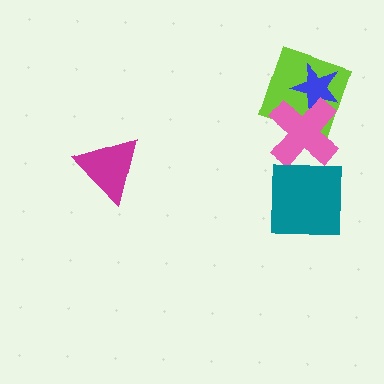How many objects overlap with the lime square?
2 objects overlap with the lime square.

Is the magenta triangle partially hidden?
No, no other shape covers it.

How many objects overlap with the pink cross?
2 objects overlap with the pink cross.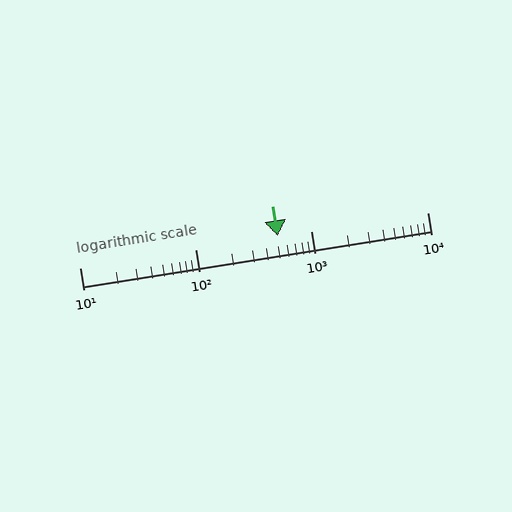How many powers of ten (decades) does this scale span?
The scale spans 3 decades, from 10 to 10000.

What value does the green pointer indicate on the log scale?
The pointer indicates approximately 510.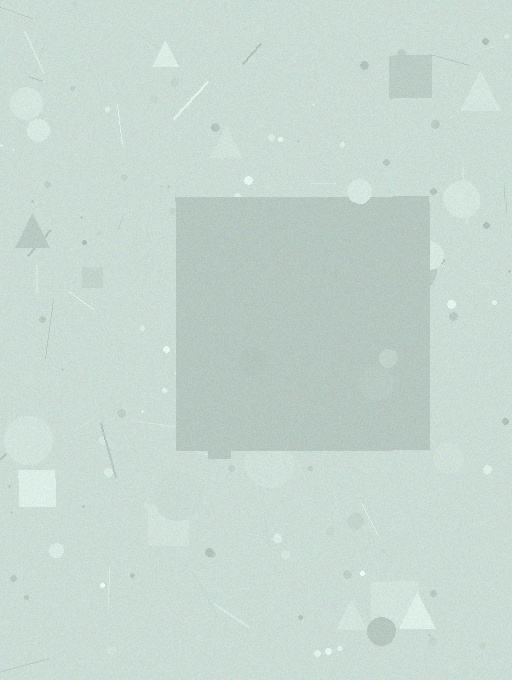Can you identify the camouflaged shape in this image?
The camouflaged shape is a square.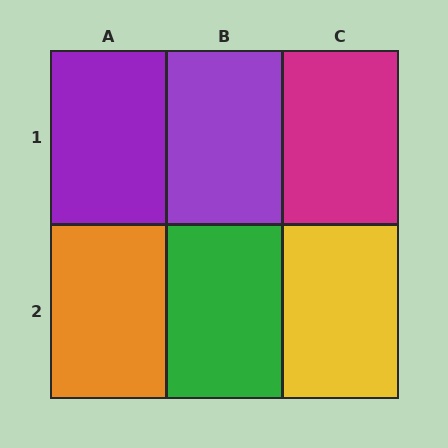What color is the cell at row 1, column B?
Purple.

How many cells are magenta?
1 cell is magenta.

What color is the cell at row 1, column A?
Purple.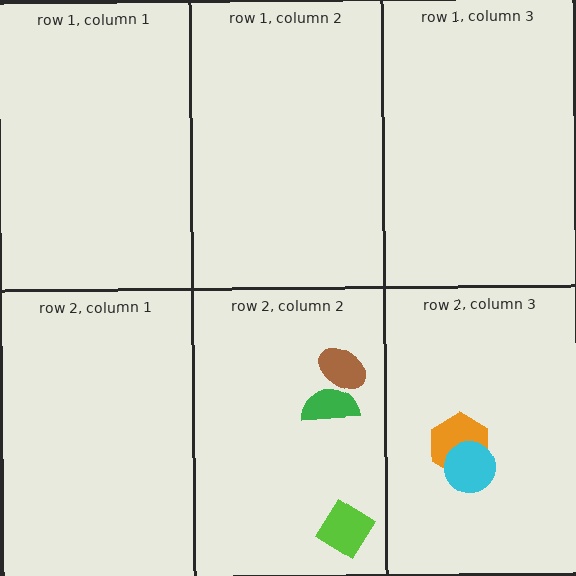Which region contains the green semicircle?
The row 2, column 2 region.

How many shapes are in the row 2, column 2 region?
3.